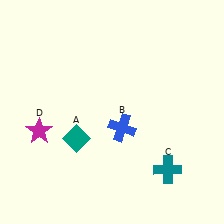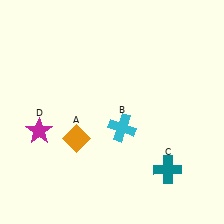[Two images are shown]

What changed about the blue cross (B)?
In Image 1, B is blue. In Image 2, it changed to cyan.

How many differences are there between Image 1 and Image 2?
There are 2 differences between the two images.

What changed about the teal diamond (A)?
In Image 1, A is teal. In Image 2, it changed to orange.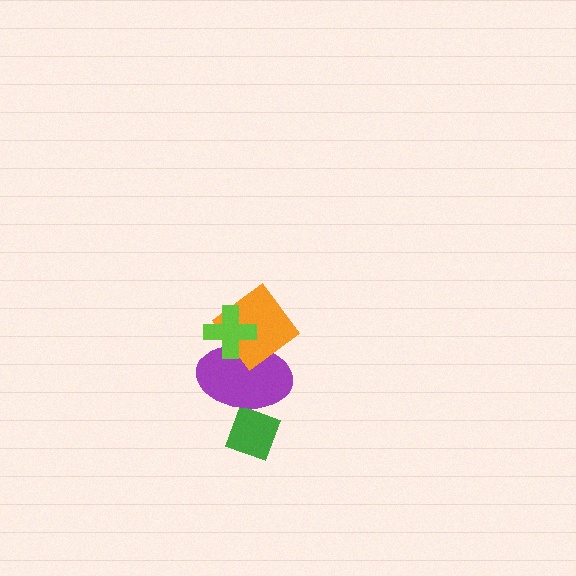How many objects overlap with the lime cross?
2 objects overlap with the lime cross.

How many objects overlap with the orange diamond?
2 objects overlap with the orange diamond.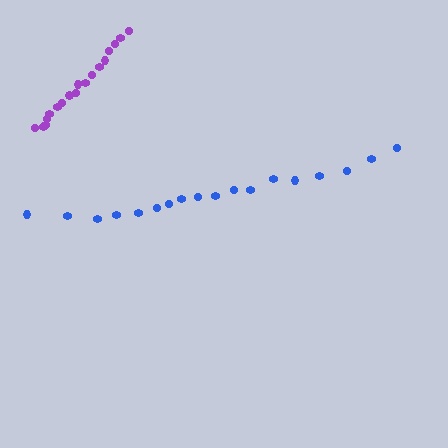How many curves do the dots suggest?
There are 2 distinct paths.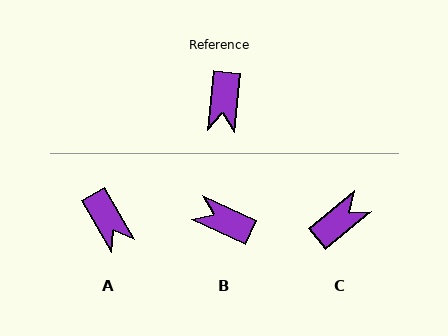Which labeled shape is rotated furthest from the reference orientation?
C, about 135 degrees away.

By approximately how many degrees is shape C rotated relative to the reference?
Approximately 135 degrees counter-clockwise.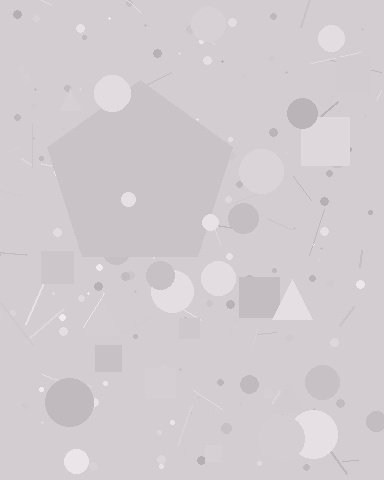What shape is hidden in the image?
A pentagon is hidden in the image.